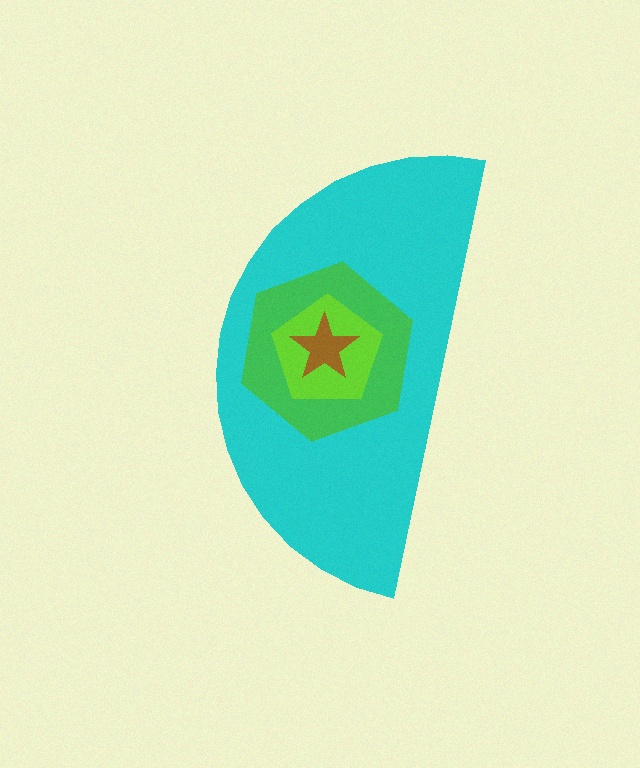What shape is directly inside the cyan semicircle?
The green hexagon.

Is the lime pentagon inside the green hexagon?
Yes.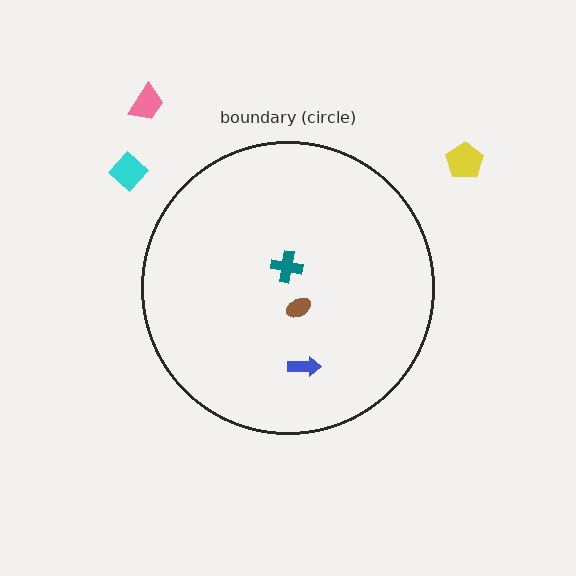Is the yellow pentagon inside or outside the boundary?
Outside.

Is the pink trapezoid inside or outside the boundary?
Outside.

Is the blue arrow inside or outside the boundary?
Inside.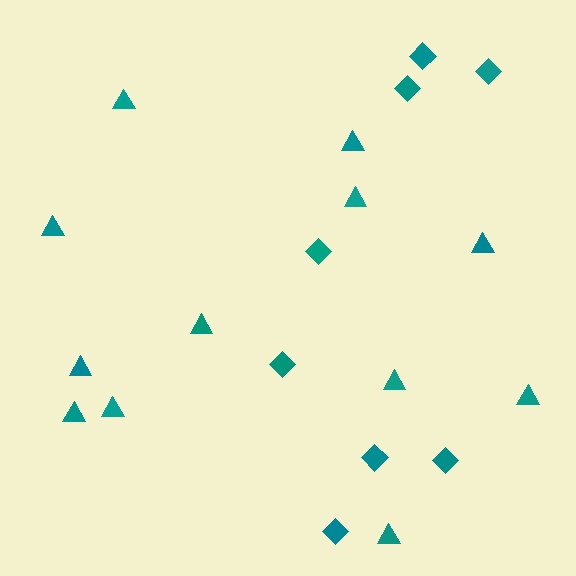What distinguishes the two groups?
There are 2 groups: one group of diamonds (8) and one group of triangles (12).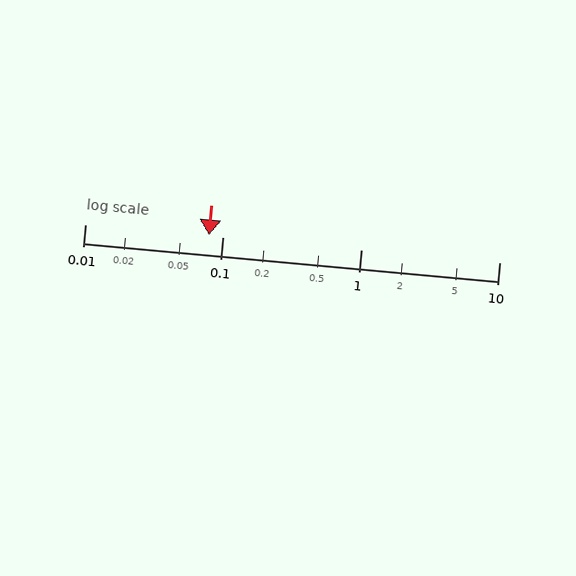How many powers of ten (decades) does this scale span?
The scale spans 3 decades, from 0.01 to 10.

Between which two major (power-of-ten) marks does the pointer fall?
The pointer is between 0.01 and 0.1.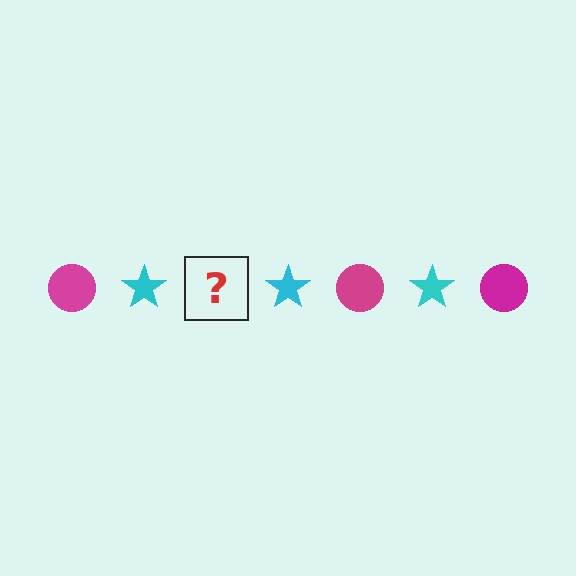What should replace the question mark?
The question mark should be replaced with a magenta circle.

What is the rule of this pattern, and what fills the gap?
The rule is that the pattern alternates between magenta circle and cyan star. The gap should be filled with a magenta circle.